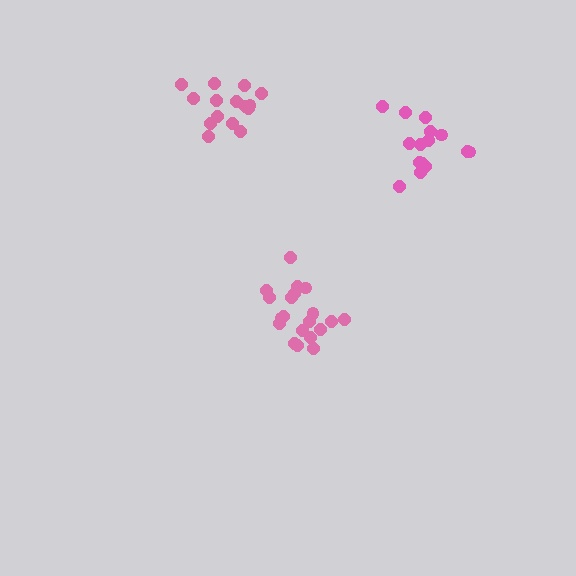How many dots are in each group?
Group 1: 15 dots, Group 2: 15 dots, Group 3: 20 dots (50 total).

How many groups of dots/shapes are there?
There are 3 groups.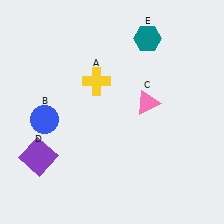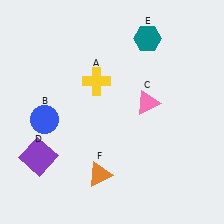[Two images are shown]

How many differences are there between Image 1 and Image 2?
There is 1 difference between the two images.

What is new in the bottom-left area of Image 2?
An orange triangle (F) was added in the bottom-left area of Image 2.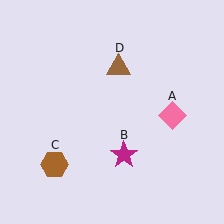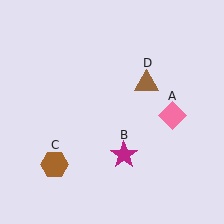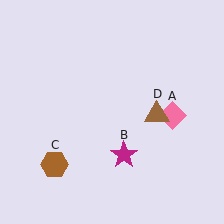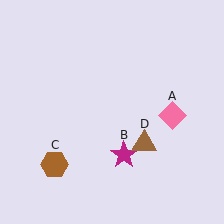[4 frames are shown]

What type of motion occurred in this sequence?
The brown triangle (object D) rotated clockwise around the center of the scene.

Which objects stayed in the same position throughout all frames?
Pink diamond (object A) and magenta star (object B) and brown hexagon (object C) remained stationary.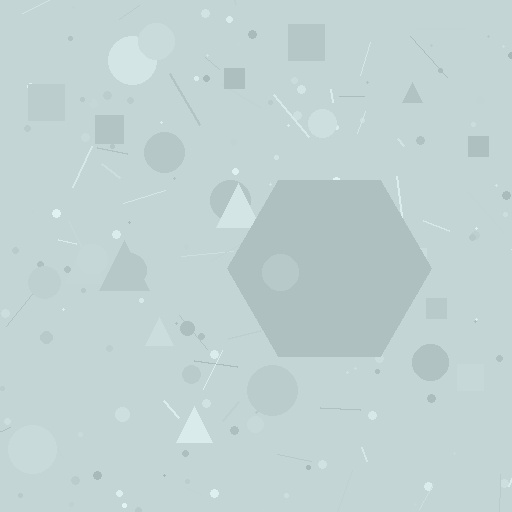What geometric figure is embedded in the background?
A hexagon is embedded in the background.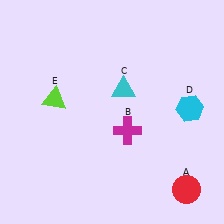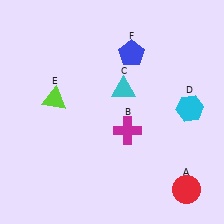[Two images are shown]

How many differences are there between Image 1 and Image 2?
There is 1 difference between the two images.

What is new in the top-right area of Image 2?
A blue pentagon (F) was added in the top-right area of Image 2.